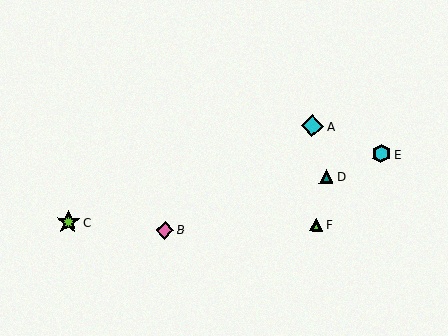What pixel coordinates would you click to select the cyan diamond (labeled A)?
Click at (312, 126) to select the cyan diamond A.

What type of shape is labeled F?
Shape F is a lime triangle.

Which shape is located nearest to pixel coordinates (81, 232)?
The lime star (labeled C) at (68, 222) is nearest to that location.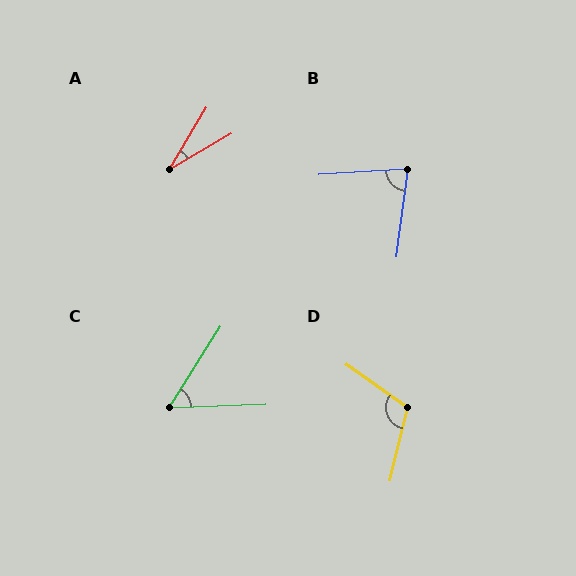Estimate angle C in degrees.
Approximately 56 degrees.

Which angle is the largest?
D, at approximately 112 degrees.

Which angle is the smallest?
A, at approximately 29 degrees.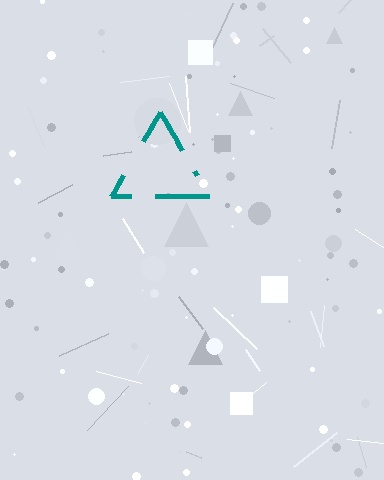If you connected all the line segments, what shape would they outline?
They would outline a triangle.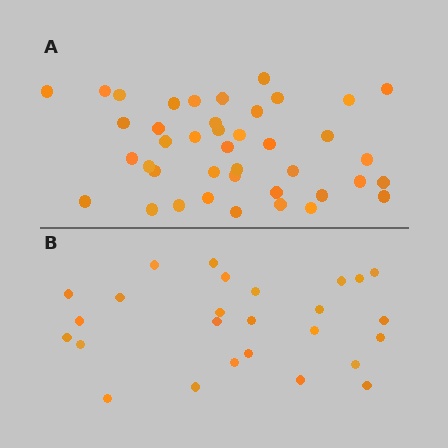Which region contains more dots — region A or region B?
Region A (the top region) has more dots.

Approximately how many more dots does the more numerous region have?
Region A has approximately 15 more dots than region B.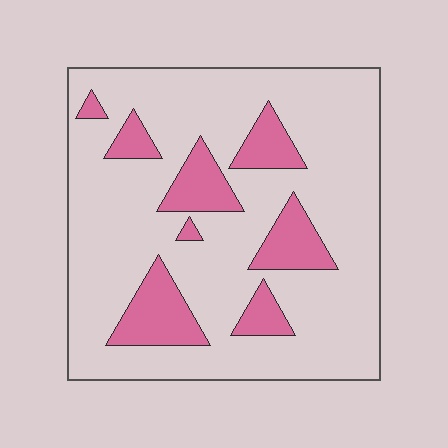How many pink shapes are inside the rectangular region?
8.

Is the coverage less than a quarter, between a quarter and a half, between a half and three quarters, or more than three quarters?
Less than a quarter.